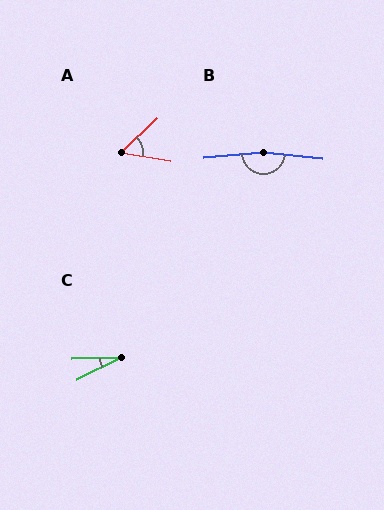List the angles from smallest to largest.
C (25°), A (53°), B (169°).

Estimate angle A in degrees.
Approximately 53 degrees.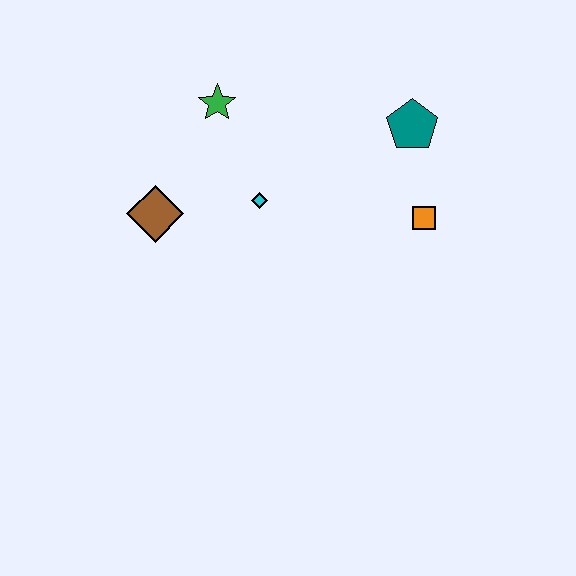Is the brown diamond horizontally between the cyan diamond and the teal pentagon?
No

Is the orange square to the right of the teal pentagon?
Yes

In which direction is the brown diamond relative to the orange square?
The brown diamond is to the left of the orange square.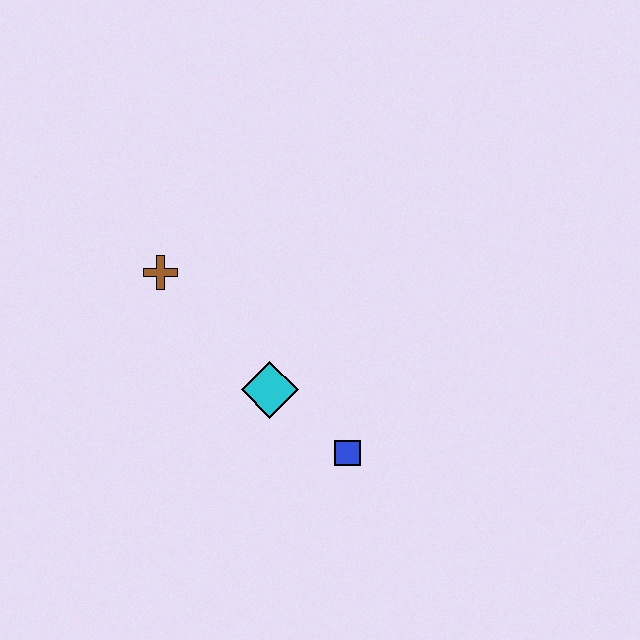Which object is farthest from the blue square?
The brown cross is farthest from the blue square.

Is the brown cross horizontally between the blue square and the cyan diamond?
No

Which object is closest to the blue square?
The cyan diamond is closest to the blue square.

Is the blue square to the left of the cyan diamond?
No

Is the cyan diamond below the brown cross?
Yes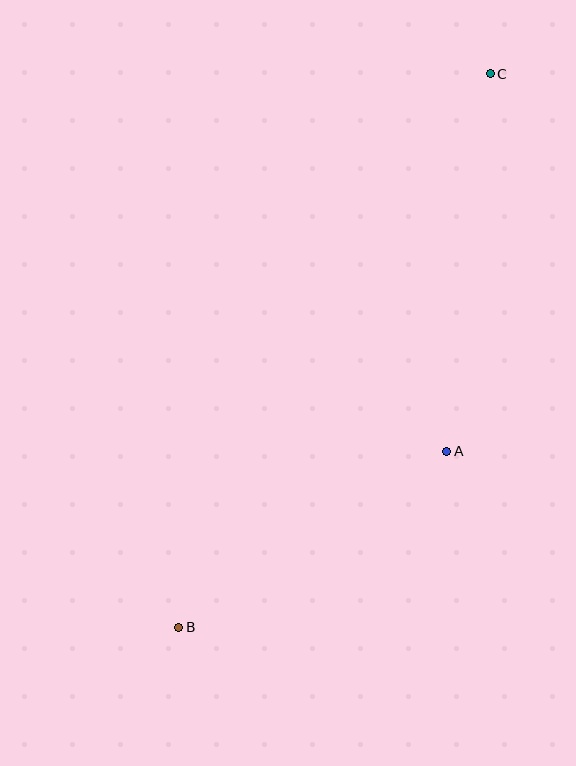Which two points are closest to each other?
Points A and B are closest to each other.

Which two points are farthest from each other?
Points B and C are farthest from each other.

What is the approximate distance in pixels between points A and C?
The distance between A and C is approximately 380 pixels.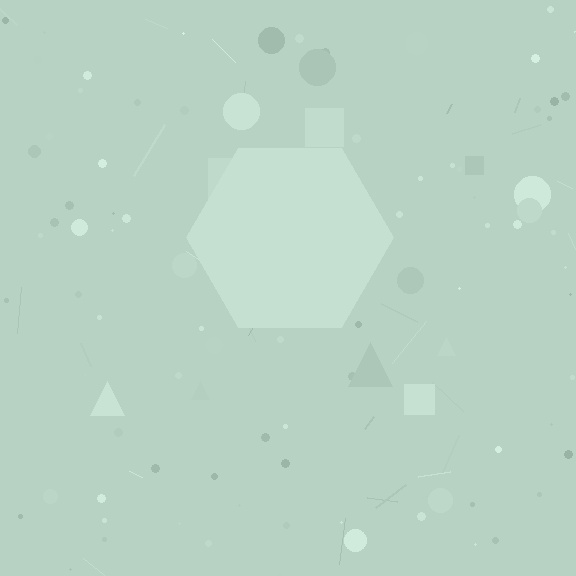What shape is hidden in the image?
A hexagon is hidden in the image.